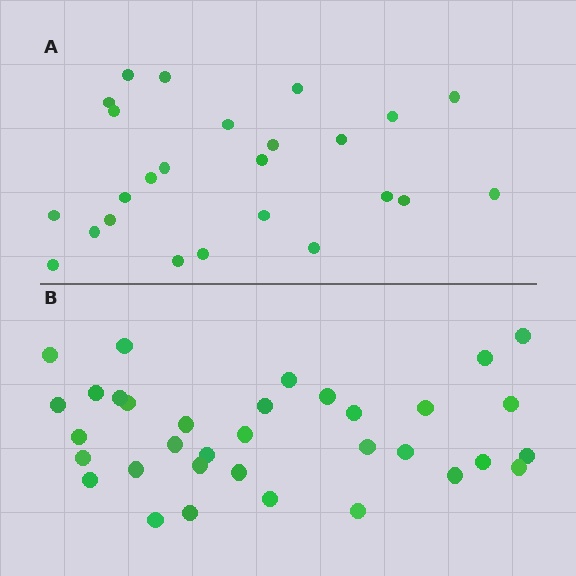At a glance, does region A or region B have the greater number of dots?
Region B (the bottom region) has more dots.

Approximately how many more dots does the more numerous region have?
Region B has roughly 8 or so more dots than region A.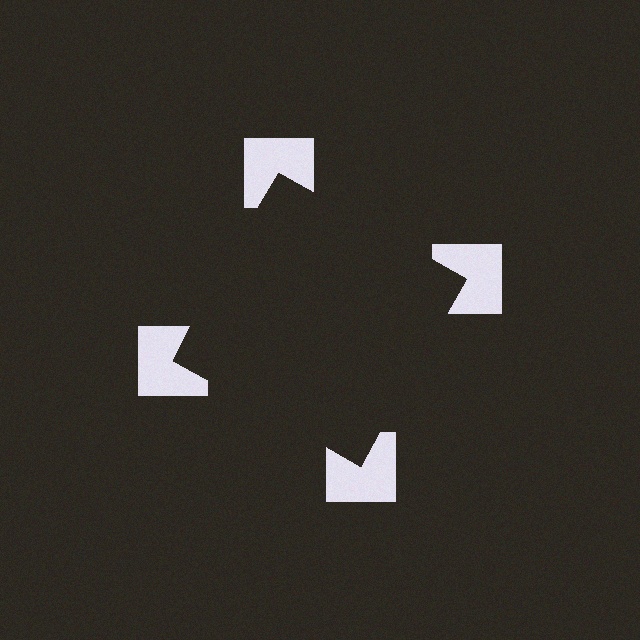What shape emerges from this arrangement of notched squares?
An illusory square — its edges are inferred from the aligned wedge cuts in the notched squares, not physically drawn.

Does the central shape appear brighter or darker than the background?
It typically appears slightly darker than the background, even though no actual brightness change is drawn.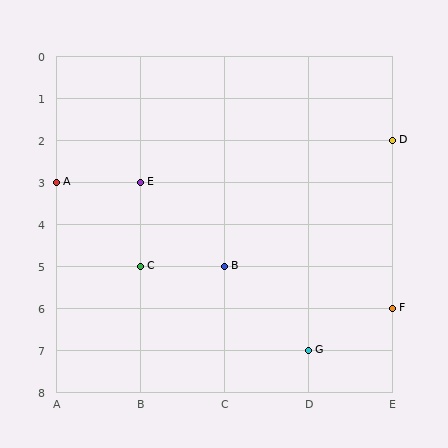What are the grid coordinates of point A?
Point A is at grid coordinates (A, 3).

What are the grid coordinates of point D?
Point D is at grid coordinates (E, 2).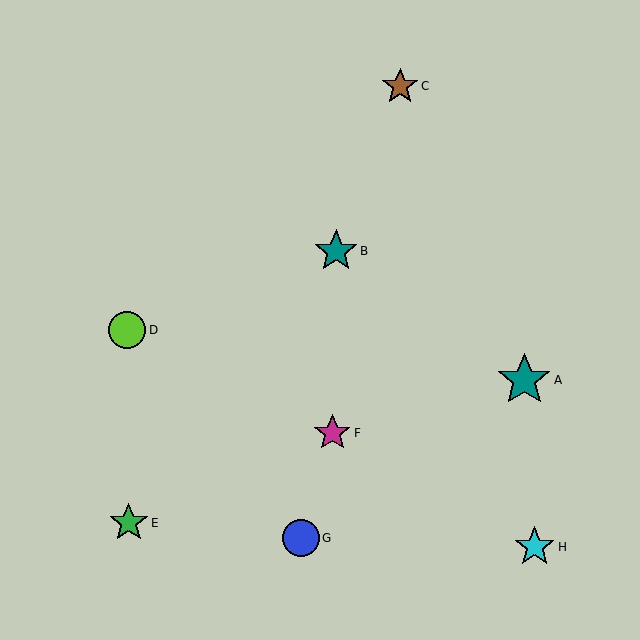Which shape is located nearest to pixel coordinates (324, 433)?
The magenta star (labeled F) at (332, 433) is nearest to that location.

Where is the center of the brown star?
The center of the brown star is at (400, 86).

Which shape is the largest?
The teal star (labeled A) is the largest.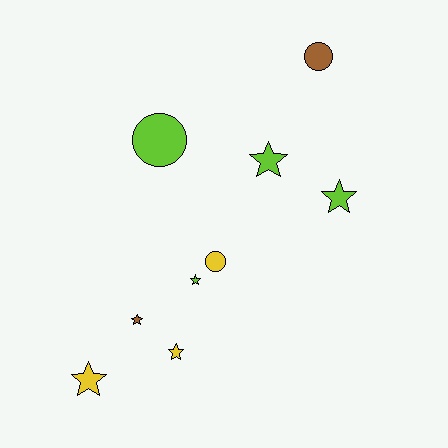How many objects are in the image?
There are 9 objects.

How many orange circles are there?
There are no orange circles.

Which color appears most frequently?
Lime, with 4 objects.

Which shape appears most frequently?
Star, with 6 objects.